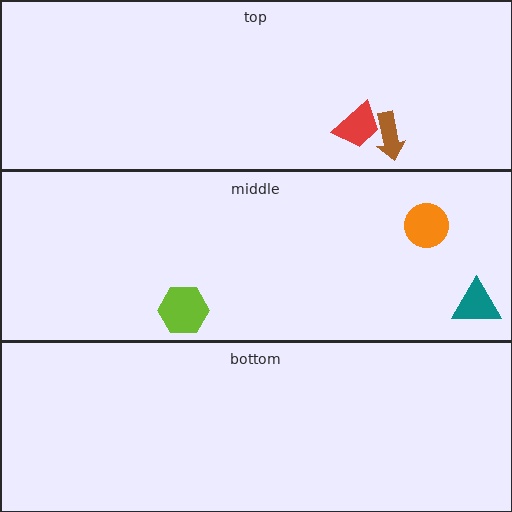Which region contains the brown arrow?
The top region.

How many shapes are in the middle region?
3.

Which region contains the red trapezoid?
The top region.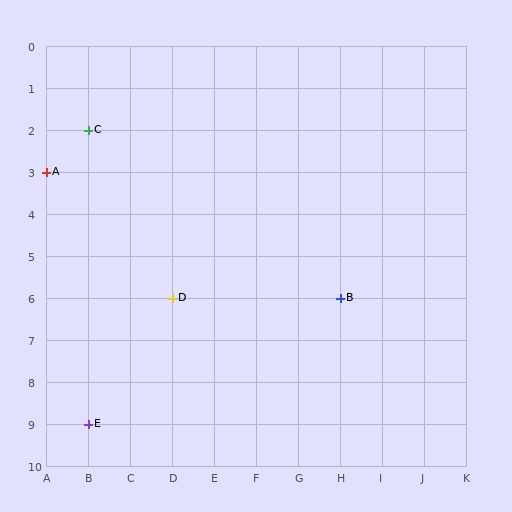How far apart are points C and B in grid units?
Points C and B are 6 columns and 4 rows apart (about 7.2 grid units diagonally).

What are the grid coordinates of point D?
Point D is at grid coordinates (D, 6).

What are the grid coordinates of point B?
Point B is at grid coordinates (H, 6).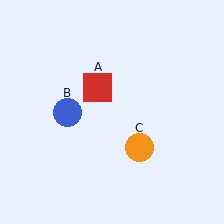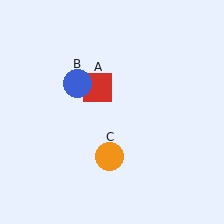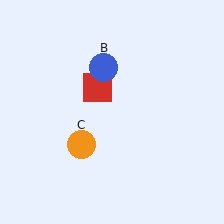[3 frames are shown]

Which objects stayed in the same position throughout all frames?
Red square (object A) remained stationary.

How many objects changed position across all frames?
2 objects changed position: blue circle (object B), orange circle (object C).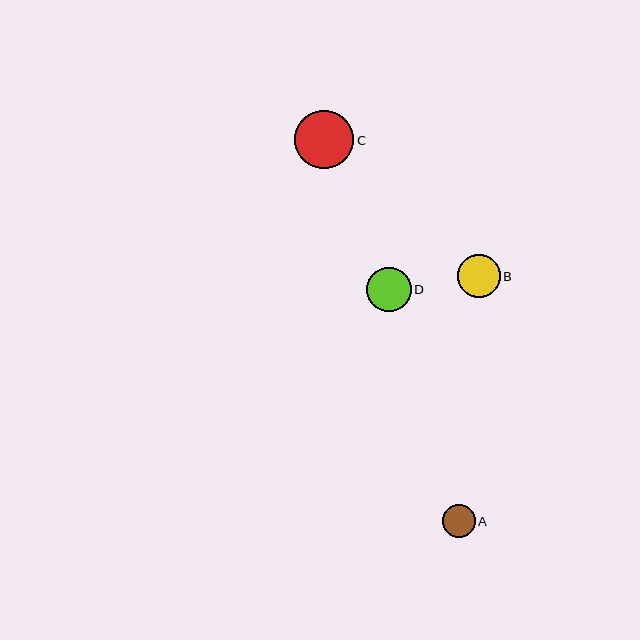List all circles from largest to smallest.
From largest to smallest: C, D, B, A.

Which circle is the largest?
Circle C is the largest with a size of approximately 59 pixels.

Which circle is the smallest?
Circle A is the smallest with a size of approximately 33 pixels.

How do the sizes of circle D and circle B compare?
Circle D and circle B are approximately the same size.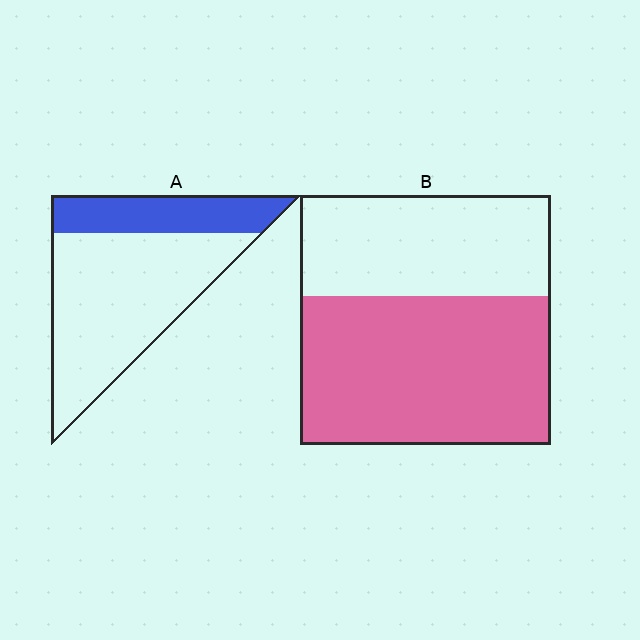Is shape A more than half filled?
No.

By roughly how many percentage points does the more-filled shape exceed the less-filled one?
By roughly 30 percentage points (B over A).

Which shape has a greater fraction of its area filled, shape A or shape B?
Shape B.